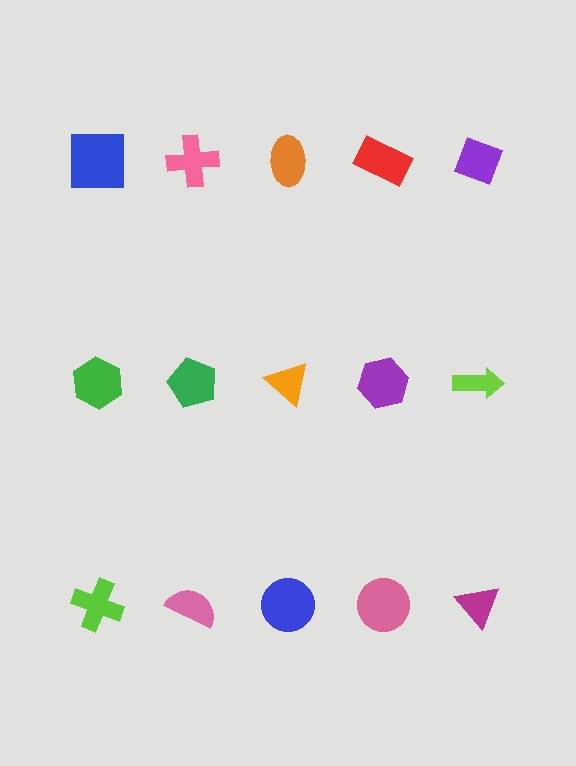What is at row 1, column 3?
An orange ellipse.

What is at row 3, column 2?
A pink semicircle.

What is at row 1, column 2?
A pink cross.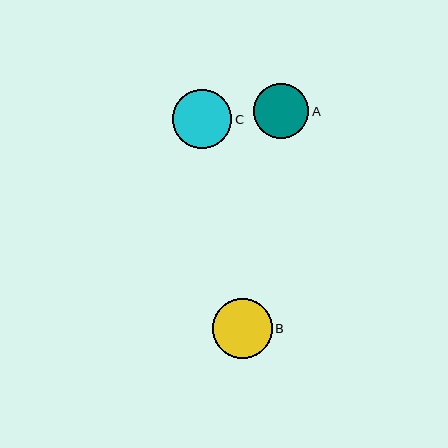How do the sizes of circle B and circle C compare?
Circle B and circle C are approximately the same size.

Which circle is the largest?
Circle B is the largest with a size of approximately 59 pixels.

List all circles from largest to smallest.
From largest to smallest: B, C, A.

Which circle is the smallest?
Circle A is the smallest with a size of approximately 55 pixels.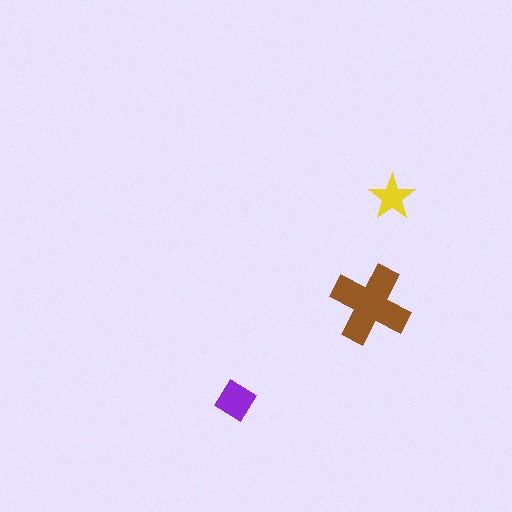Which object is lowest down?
The purple diamond is bottommost.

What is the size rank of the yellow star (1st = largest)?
3rd.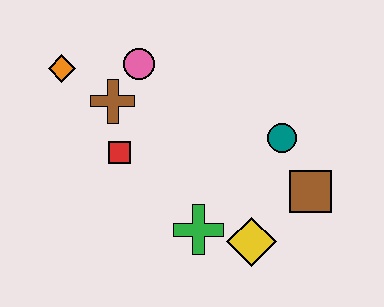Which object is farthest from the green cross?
The orange diamond is farthest from the green cross.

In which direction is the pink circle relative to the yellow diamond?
The pink circle is above the yellow diamond.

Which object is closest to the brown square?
The teal circle is closest to the brown square.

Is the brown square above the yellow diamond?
Yes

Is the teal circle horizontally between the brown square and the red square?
Yes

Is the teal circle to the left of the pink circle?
No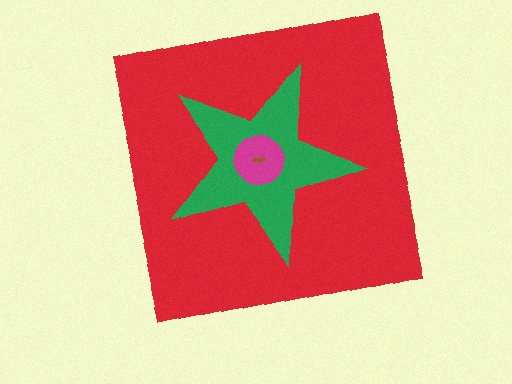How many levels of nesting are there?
4.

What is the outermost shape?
The red square.